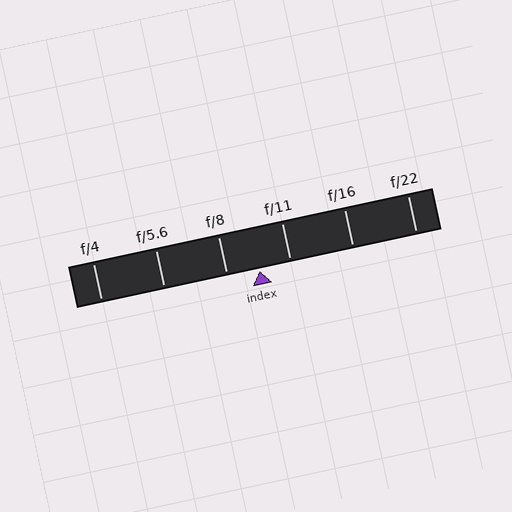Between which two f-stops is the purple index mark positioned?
The index mark is between f/8 and f/11.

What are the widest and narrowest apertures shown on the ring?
The widest aperture shown is f/4 and the narrowest is f/22.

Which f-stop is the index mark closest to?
The index mark is closest to f/11.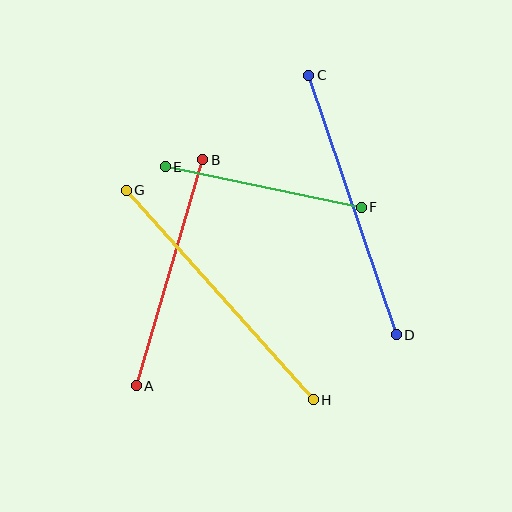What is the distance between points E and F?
The distance is approximately 200 pixels.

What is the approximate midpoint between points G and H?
The midpoint is at approximately (220, 295) pixels.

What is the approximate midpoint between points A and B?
The midpoint is at approximately (169, 273) pixels.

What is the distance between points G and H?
The distance is approximately 281 pixels.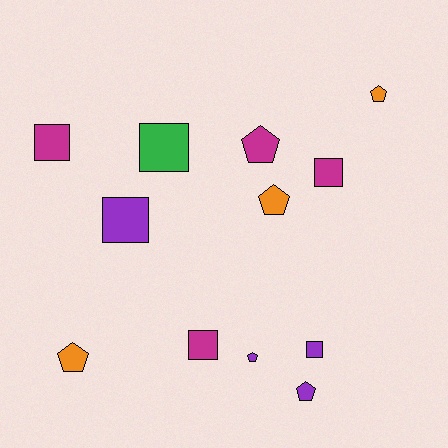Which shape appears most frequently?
Square, with 6 objects.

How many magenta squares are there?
There are 3 magenta squares.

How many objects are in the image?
There are 12 objects.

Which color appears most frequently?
Purple, with 4 objects.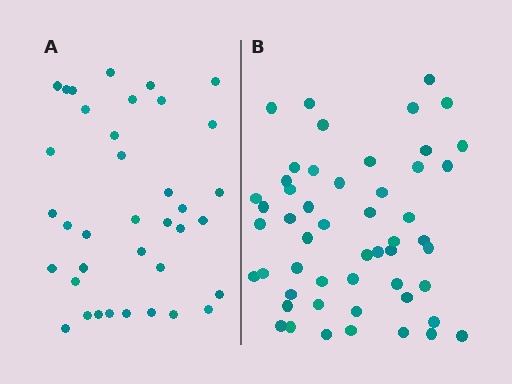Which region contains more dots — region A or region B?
Region B (the right region) has more dots.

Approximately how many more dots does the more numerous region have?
Region B has approximately 15 more dots than region A.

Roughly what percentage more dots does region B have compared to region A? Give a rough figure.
About 40% more.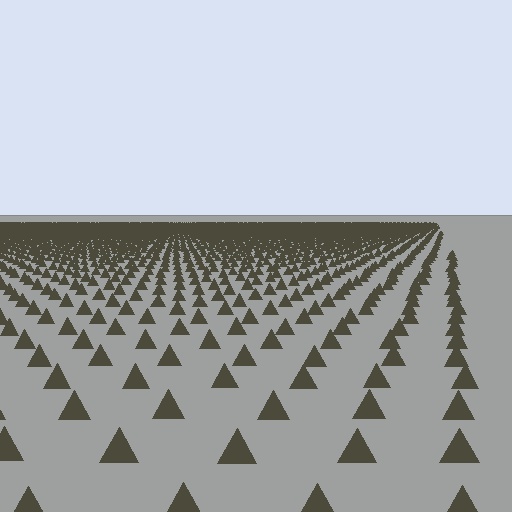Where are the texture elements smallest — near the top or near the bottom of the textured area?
Near the top.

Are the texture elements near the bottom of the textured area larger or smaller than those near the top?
Larger. Near the bottom, elements are closer to the viewer and appear at a bigger on-screen size.